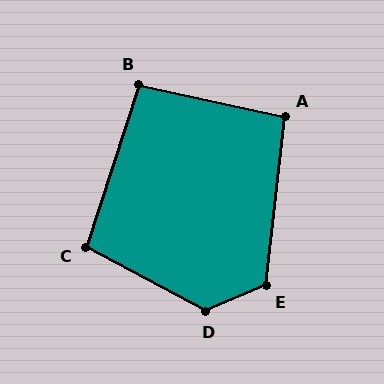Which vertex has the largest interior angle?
D, at approximately 129 degrees.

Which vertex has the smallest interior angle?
B, at approximately 96 degrees.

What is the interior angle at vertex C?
Approximately 100 degrees (obtuse).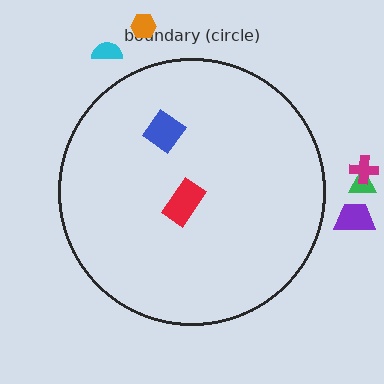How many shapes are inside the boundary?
2 inside, 5 outside.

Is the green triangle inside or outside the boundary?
Outside.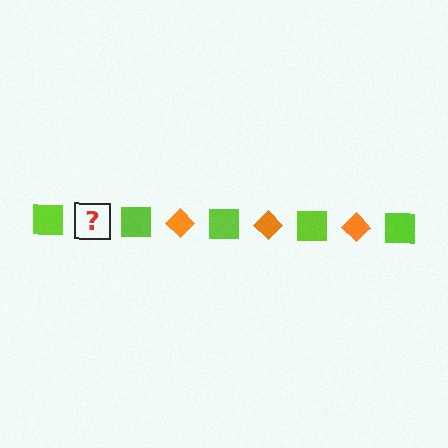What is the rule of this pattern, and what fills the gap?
The rule is that the pattern alternates between lime square and orange diamond. The gap should be filled with an orange diamond.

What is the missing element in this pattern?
The missing element is an orange diamond.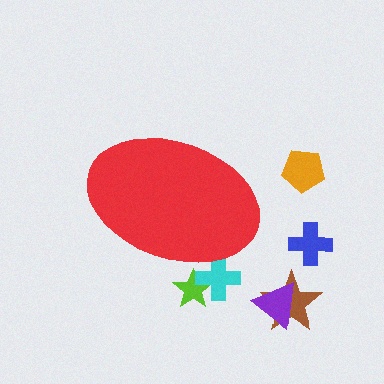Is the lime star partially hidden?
Yes, the lime star is partially hidden behind the red ellipse.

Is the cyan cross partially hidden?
Yes, the cyan cross is partially hidden behind the red ellipse.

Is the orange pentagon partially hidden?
No, the orange pentagon is fully visible.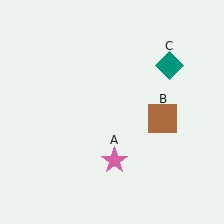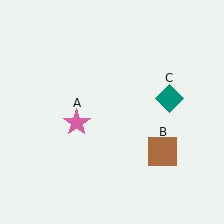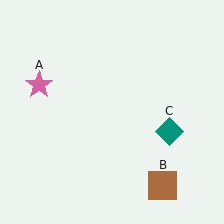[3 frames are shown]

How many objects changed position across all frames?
3 objects changed position: pink star (object A), brown square (object B), teal diamond (object C).